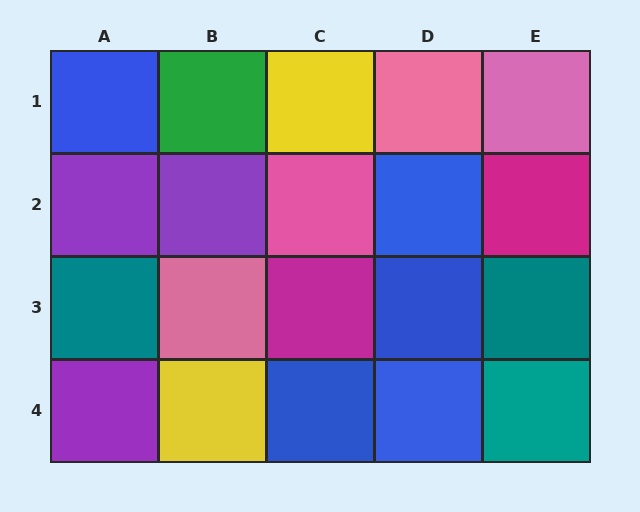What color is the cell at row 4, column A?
Purple.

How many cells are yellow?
2 cells are yellow.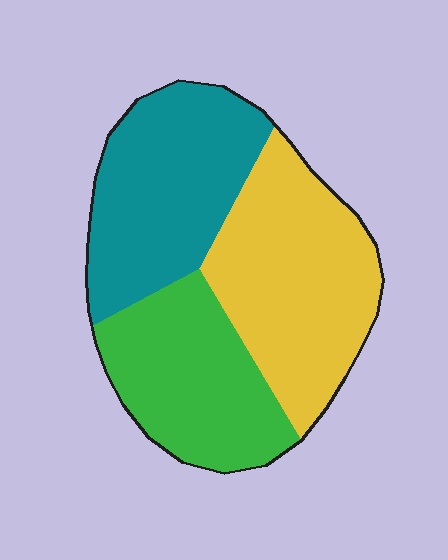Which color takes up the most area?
Yellow, at roughly 35%.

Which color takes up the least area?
Green, at roughly 30%.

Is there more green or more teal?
Teal.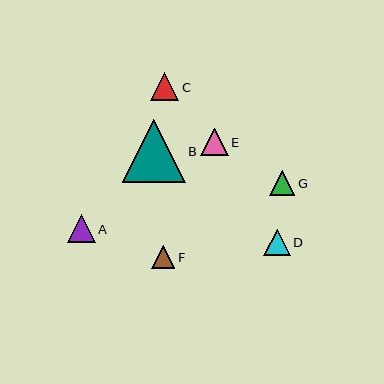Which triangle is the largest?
Triangle B is the largest with a size of approximately 63 pixels.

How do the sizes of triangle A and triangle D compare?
Triangle A and triangle D are approximately the same size.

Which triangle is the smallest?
Triangle F is the smallest with a size of approximately 23 pixels.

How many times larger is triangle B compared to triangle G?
Triangle B is approximately 2.5 times the size of triangle G.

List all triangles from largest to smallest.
From largest to smallest: B, C, A, E, D, G, F.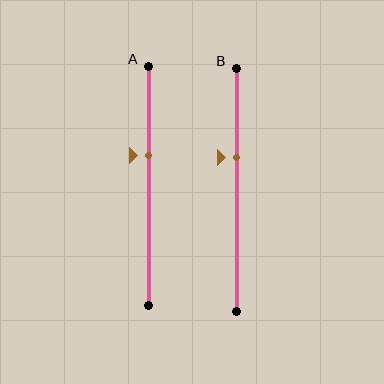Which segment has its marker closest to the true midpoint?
Segment A has its marker closest to the true midpoint.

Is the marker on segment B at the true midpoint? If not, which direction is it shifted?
No, the marker on segment B is shifted upward by about 13% of the segment length.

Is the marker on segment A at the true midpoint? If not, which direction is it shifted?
No, the marker on segment A is shifted upward by about 13% of the segment length.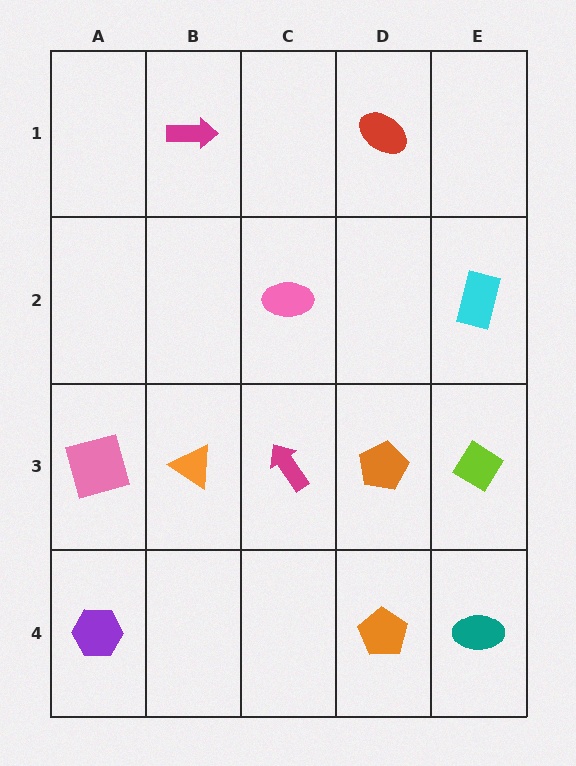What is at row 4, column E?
A teal ellipse.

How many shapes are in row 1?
2 shapes.